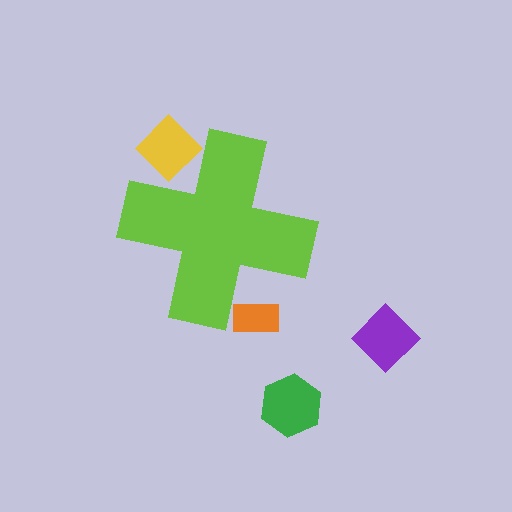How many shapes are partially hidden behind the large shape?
2 shapes are partially hidden.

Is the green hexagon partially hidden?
No, the green hexagon is fully visible.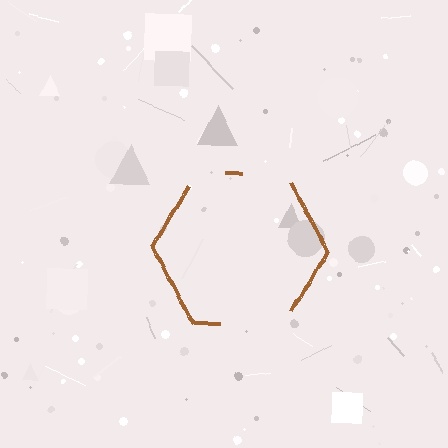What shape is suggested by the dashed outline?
The dashed outline suggests a hexagon.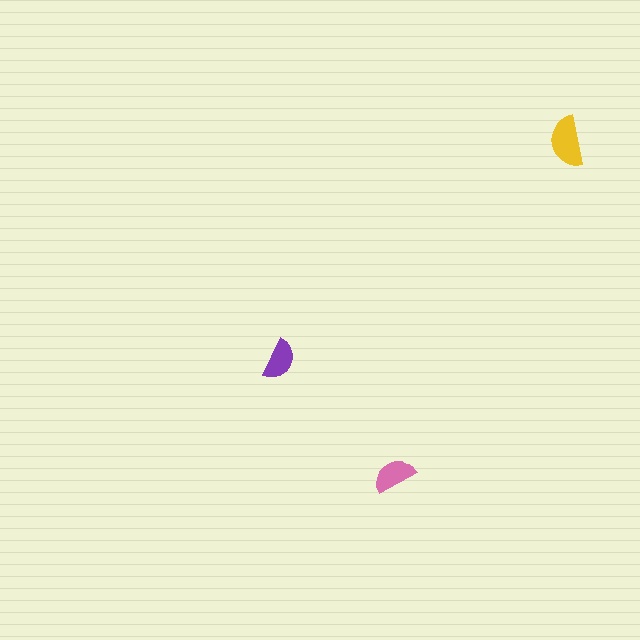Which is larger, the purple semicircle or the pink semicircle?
The pink one.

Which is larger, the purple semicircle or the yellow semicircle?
The yellow one.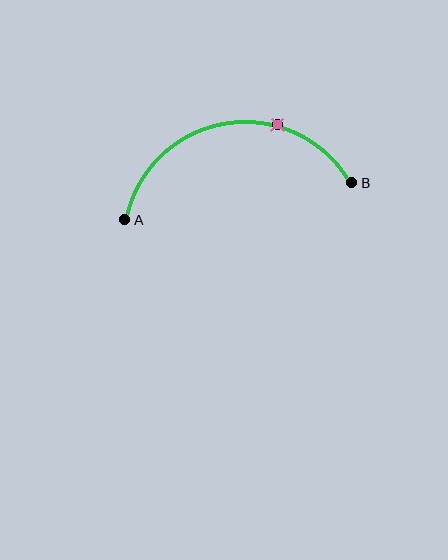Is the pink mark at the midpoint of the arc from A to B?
No. The pink mark lies on the arc but is closer to endpoint B. The arc midpoint would be at the point on the curve equidistant along the arc from both A and B.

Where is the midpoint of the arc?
The arc midpoint is the point on the curve farthest from the straight line joining A and B. It sits above that line.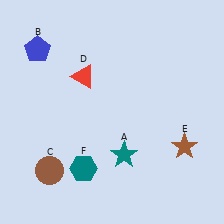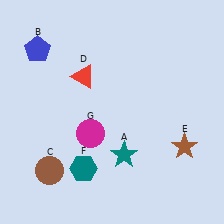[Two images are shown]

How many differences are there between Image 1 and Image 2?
There is 1 difference between the two images.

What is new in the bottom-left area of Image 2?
A magenta circle (G) was added in the bottom-left area of Image 2.